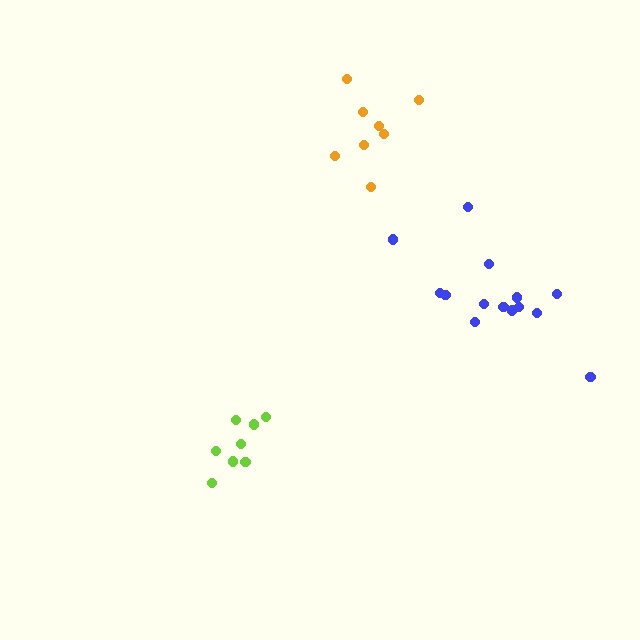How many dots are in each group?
Group 1: 14 dots, Group 2: 8 dots, Group 3: 8 dots (30 total).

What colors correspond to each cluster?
The clusters are colored: blue, orange, lime.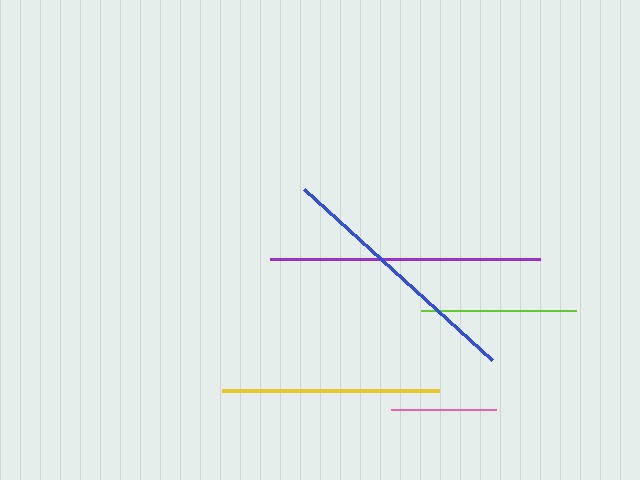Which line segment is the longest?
The purple line is the longest at approximately 270 pixels.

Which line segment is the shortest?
The pink line is the shortest at approximately 106 pixels.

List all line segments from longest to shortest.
From longest to shortest: purple, blue, yellow, lime, pink.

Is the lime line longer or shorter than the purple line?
The purple line is longer than the lime line.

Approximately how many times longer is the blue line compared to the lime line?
The blue line is approximately 1.6 times the length of the lime line.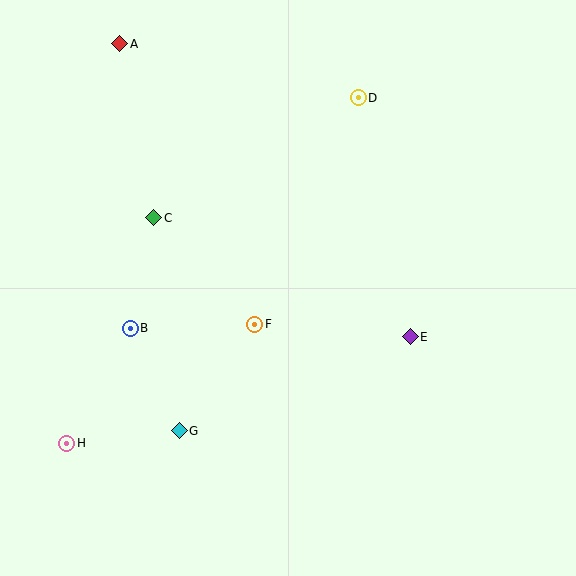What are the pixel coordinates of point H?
Point H is at (67, 443).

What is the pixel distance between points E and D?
The distance between E and D is 245 pixels.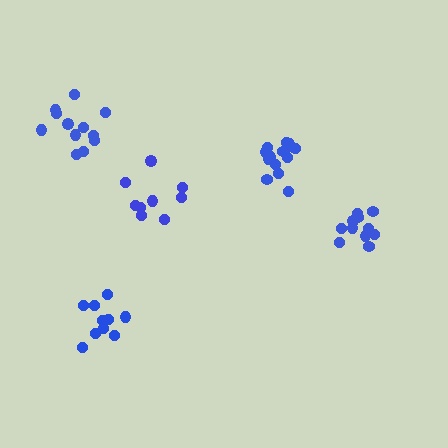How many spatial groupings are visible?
There are 5 spatial groupings.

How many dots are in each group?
Group 1: 14 dots, Group 2: 11 dots, Group 3: 12 dots, Group 4: 10 dots, Group 5: 9 dots (56 total).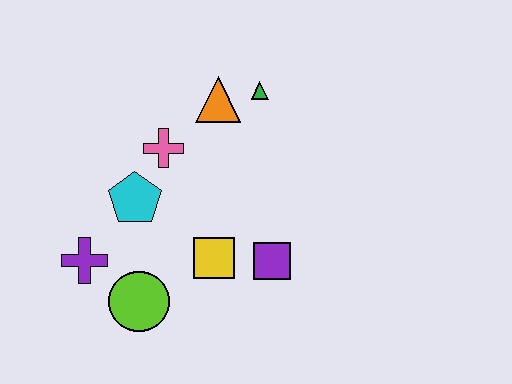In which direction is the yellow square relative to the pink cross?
The yellow square is below the pink cross.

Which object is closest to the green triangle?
The orange triangle is closest to the green triangle.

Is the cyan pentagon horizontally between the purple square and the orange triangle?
No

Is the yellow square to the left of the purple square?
Yes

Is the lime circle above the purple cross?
No